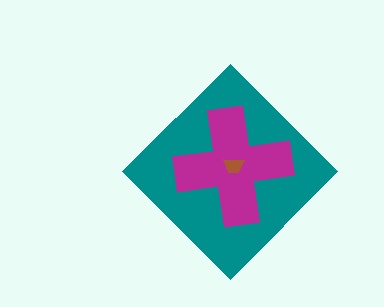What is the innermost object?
The brown trapezoid.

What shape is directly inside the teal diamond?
The magenta cross.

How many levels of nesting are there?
3.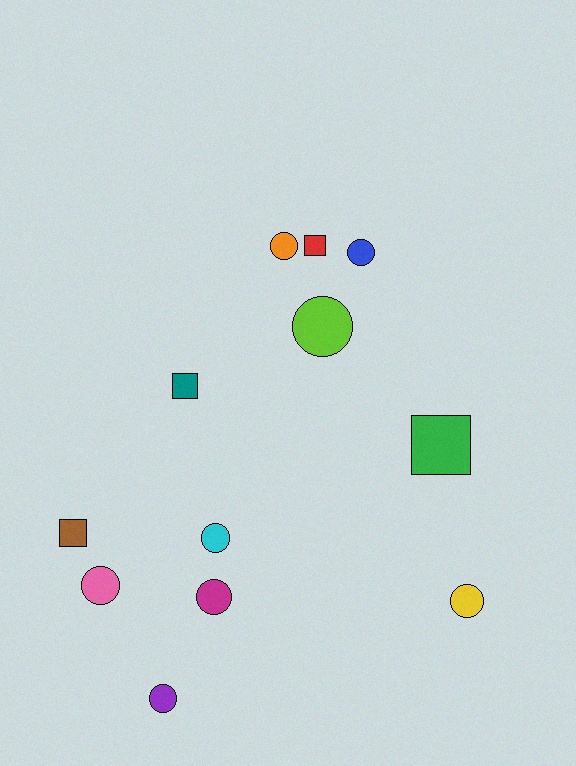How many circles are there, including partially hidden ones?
There are 8 circles.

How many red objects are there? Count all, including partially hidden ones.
There is 1 red object.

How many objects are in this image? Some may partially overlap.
There are 12 objects.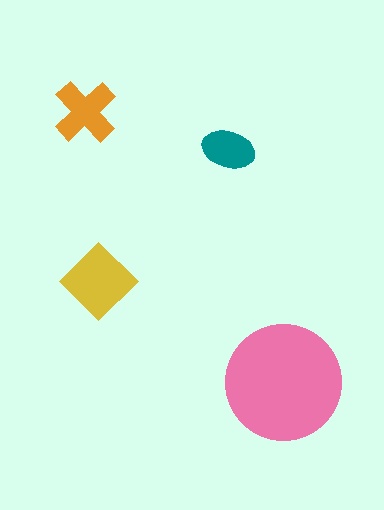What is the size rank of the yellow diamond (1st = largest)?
2nd.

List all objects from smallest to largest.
The teal ellipse, the orange cross, the yellow diamond, the pink circle.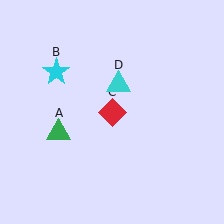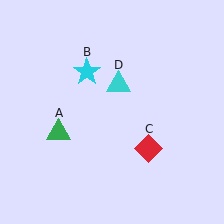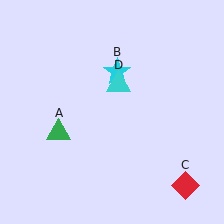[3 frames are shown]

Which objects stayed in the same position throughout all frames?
Green triangle (object A) and cyan triangle (object D) remained stationary.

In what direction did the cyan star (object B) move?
The cyan star (object B) moved right.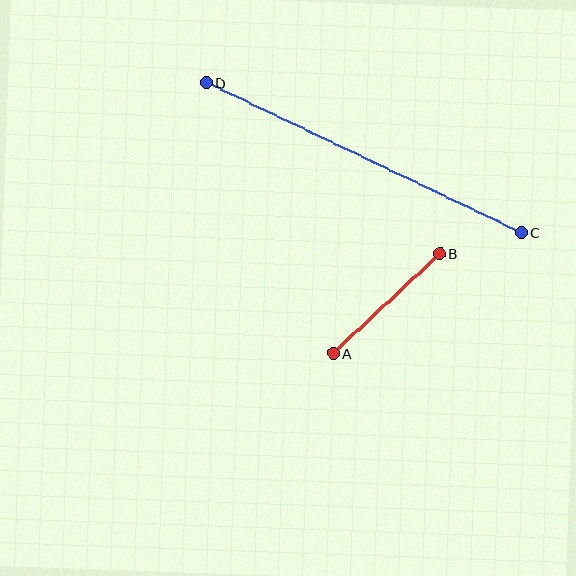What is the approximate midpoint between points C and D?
The midpoint is at approximately (364, 157) pixels.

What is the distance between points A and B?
The distance is approximately 146 pixels.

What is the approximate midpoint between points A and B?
The midpoint is at approximately (386, 303) pixels.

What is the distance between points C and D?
The distance is approximately 349 pixels.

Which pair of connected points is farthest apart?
Points C and D are farthest apart.